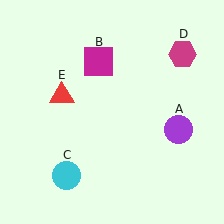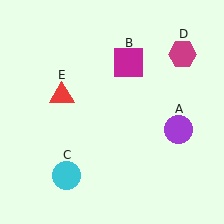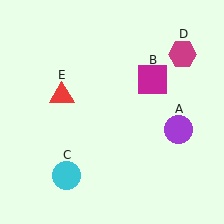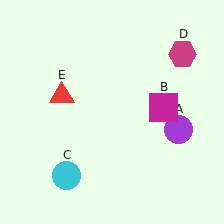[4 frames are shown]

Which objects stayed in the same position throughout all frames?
Purple circle (object A) and cyan circle (object C) and magenta hexagon (object D) and red triangle (object E) remained stationary.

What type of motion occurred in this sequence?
The magenta square (object B) rotated clockwise around the center of the scene.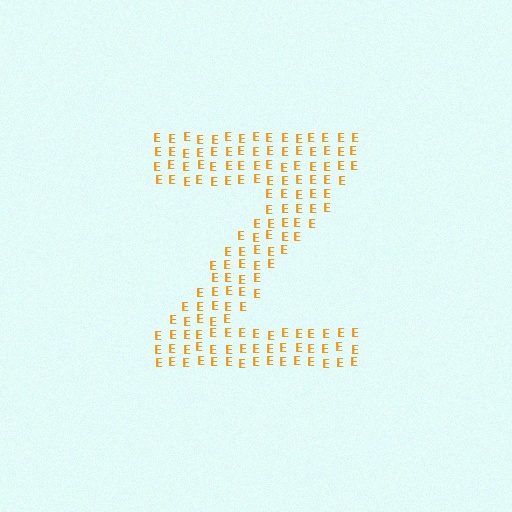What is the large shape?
The large shape is the letter Z.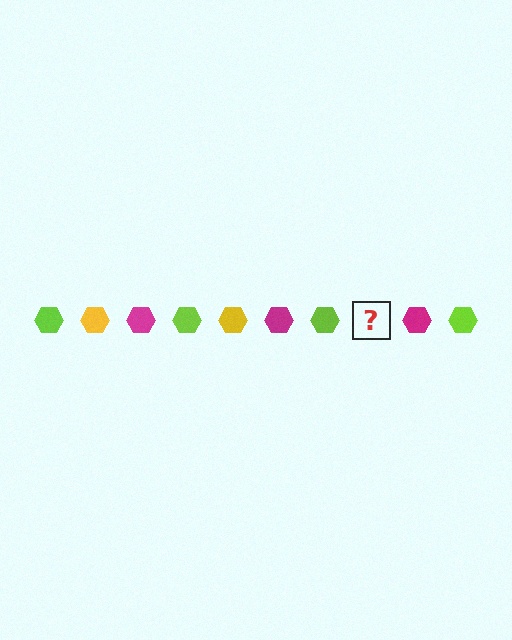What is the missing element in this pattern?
The missing element is a yellow hexagon.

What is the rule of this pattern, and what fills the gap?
The rule is that the pattern cycles through lime, yellow, magenta hexagons. The gap should be filled with a yellow hexagon.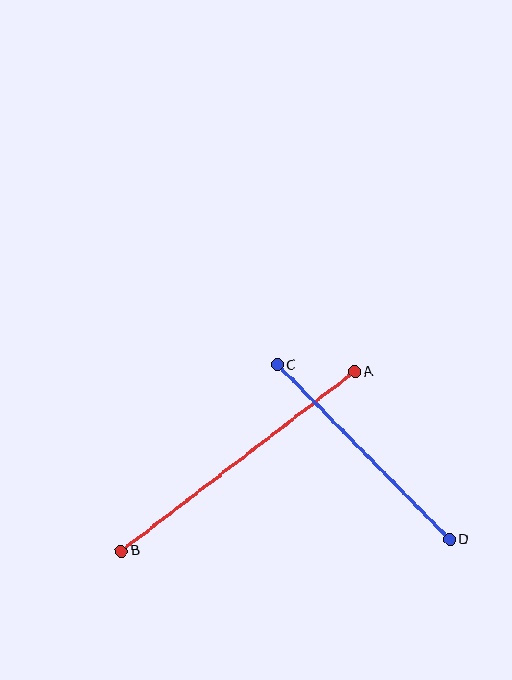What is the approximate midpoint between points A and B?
The midpoint is at approximately (238, 461) pixels.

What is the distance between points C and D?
The distance is approximately 245 pixels.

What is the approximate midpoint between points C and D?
The midpoint is at approximately (363, 452) pixels.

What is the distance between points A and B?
The distance is approximately 294 pixels.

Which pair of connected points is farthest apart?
Points A and B are farthest apart.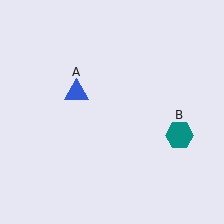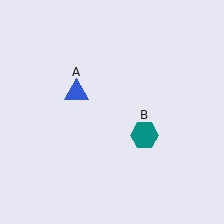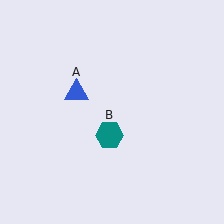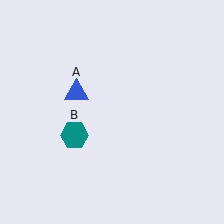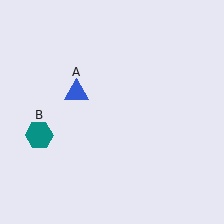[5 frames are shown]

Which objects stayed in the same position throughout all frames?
Blue triangle (object A) remained stationary.